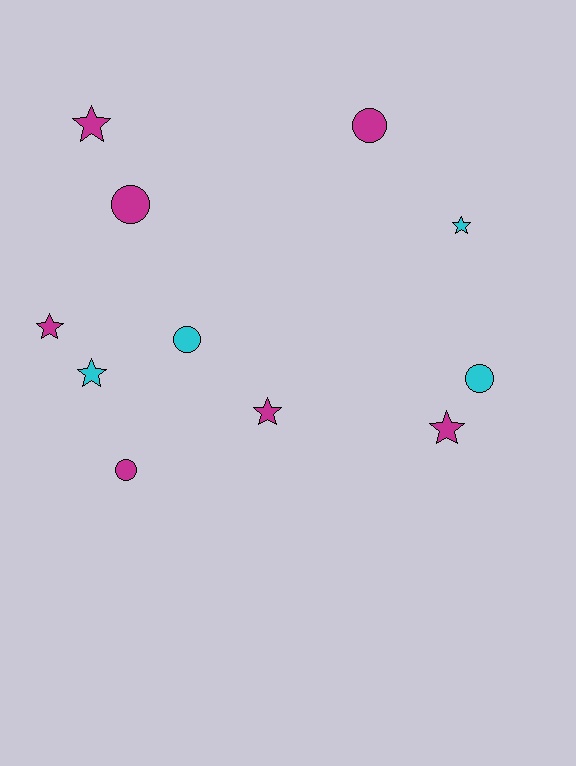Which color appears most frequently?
Magenta, with 7 objects.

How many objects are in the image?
There are 11 objects.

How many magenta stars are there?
There are 4 magenta stars.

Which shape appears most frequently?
Star, with 6 objects.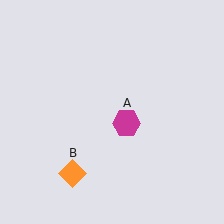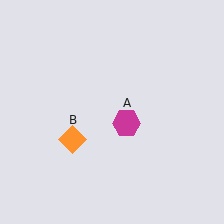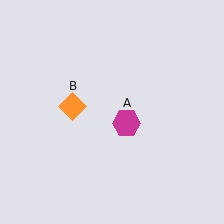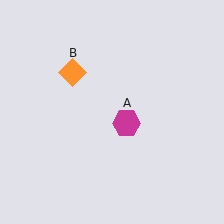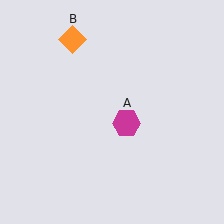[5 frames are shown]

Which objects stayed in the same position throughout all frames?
Magenta hexagon (object A) remained stationary.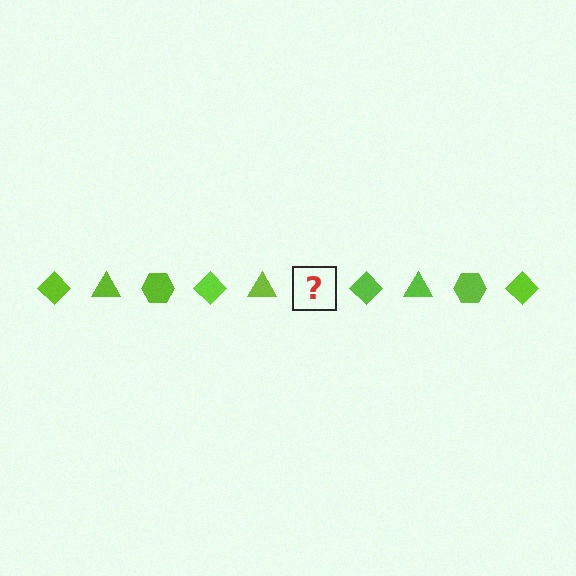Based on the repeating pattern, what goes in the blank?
The blank should be a lime hexagon.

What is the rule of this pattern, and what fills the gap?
The rule is that the pattern cycles through diamond, triangle, hexagon shapes in lime. The gap should be filled with a lime hexagon.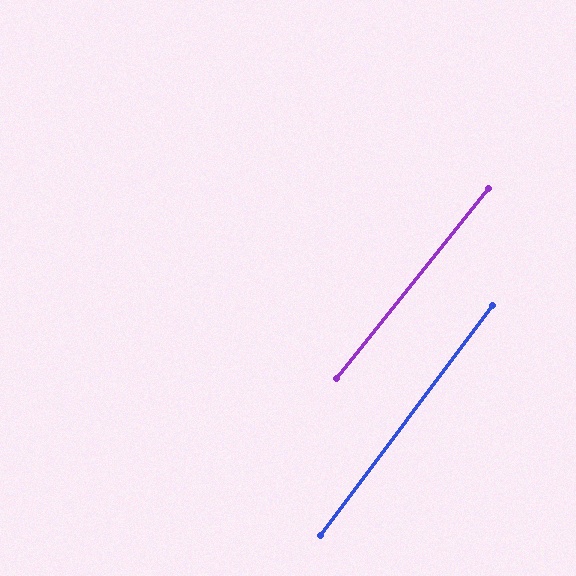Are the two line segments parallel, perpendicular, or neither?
Parallel — their directions differ by only 1.9°.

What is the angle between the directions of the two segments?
Approximately 2 degrees.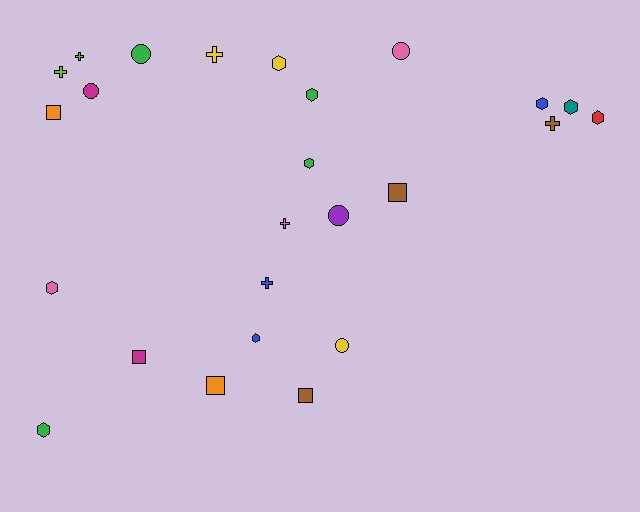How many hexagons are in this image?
There are 9 hexagons.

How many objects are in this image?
There are 25 objects.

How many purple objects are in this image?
There is 1 purple object.